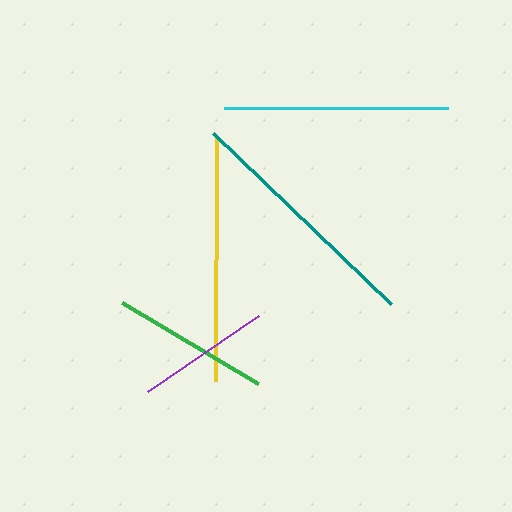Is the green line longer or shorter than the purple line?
The green line is longer than the purple line.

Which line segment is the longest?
The teal line is the longest at approximately 246 pixels.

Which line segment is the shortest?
The purple line is the shortest at approximately 134 pixels.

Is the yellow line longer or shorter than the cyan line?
The yellow line is longer than the cyan line.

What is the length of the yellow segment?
The yellow segment is approximately 243 pixels long.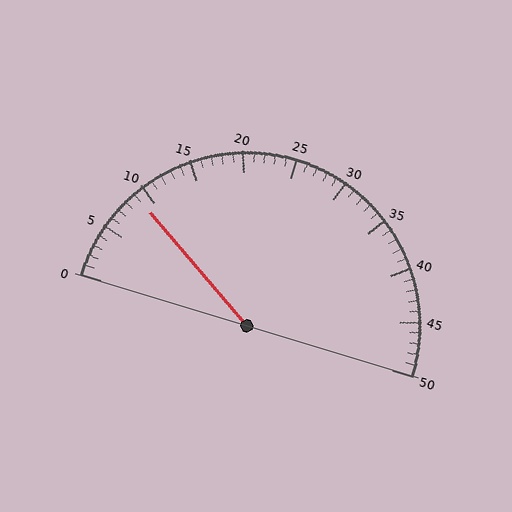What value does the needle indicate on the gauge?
The needle indicates approximately 9.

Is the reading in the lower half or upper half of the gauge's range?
The reading is in the lower half of the range (0 to 50).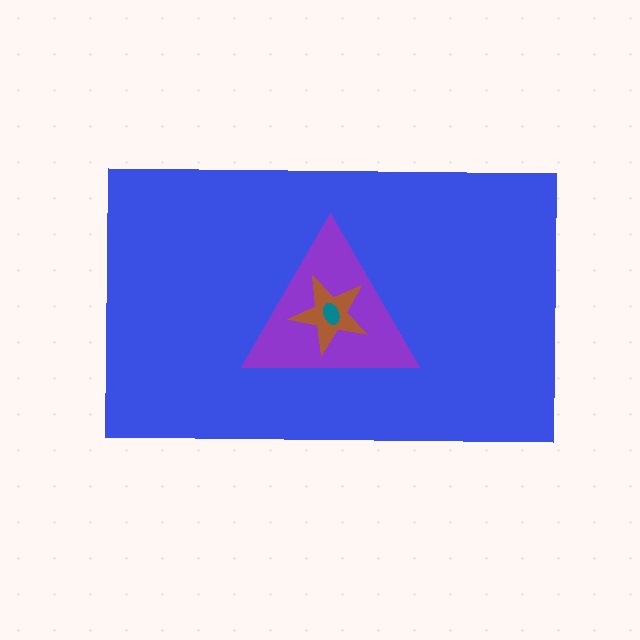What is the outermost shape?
The blue rectangle.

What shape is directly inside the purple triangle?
The brown star.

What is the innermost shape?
The teal ellipse.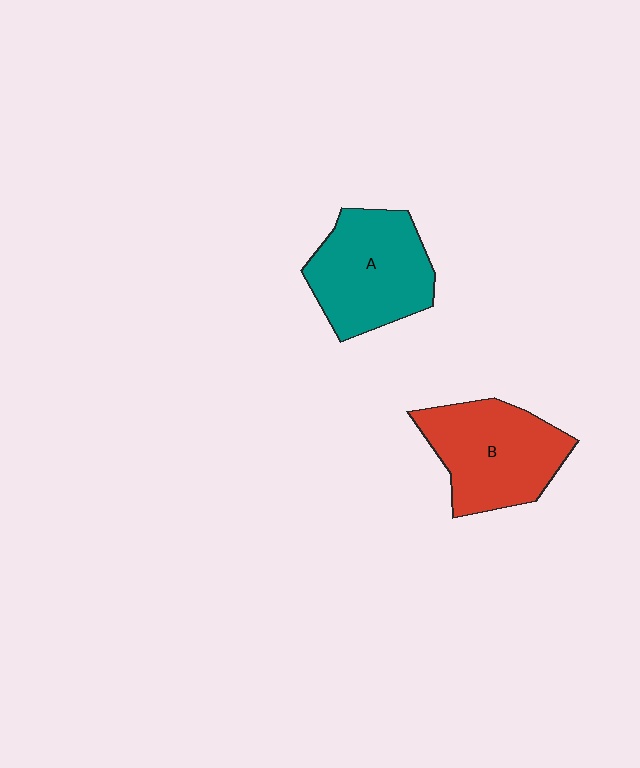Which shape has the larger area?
Shape B (red).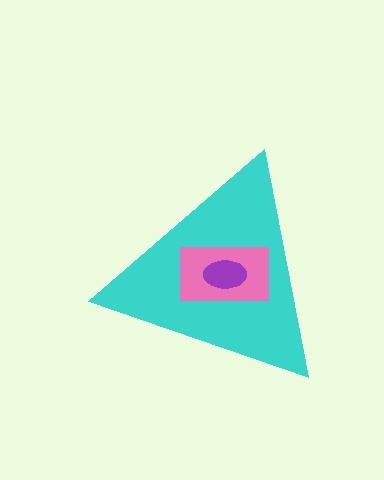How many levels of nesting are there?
3.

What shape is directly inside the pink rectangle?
The purple ellipse.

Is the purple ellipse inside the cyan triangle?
Yes.